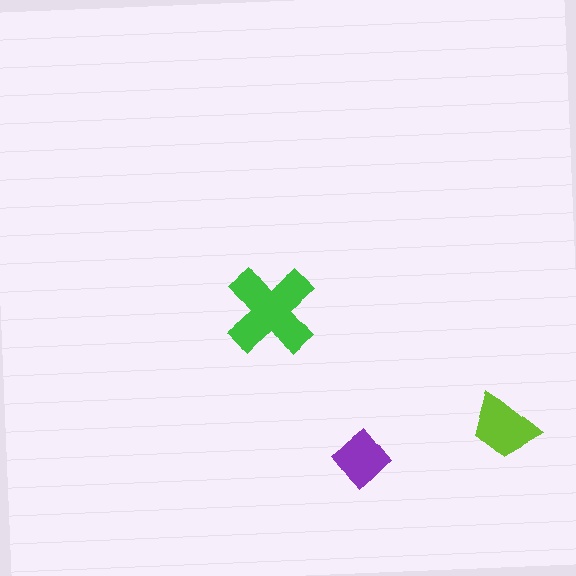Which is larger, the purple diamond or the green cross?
The green cross.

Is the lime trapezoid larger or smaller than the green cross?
Smaller.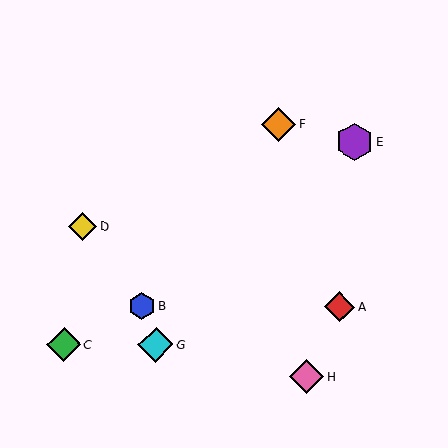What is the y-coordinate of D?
Object D is at y≈227.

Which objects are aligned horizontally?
Objects A, B are aligned horizontally.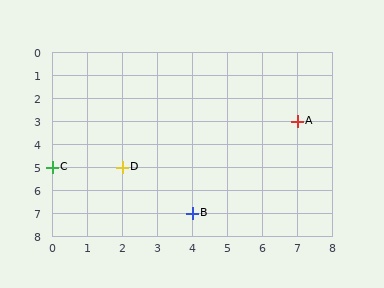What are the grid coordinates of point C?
Point C is at grid coordinates (0, 5).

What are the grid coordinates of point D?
Point D is at grid coordinates (2, 5).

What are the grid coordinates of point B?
Point B is at grid coordinates (4, 7).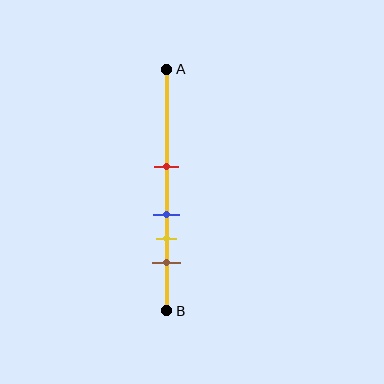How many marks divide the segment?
There are 4 marks dividing the segment.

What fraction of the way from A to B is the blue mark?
The blue mark is approximately 60% (0.6) of the way from A to B.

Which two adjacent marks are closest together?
The blue and yellow marks are the closest adjacent pair.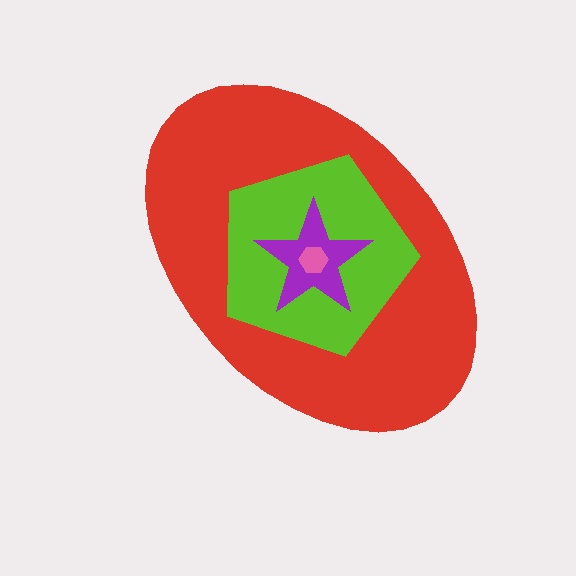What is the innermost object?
The pink hexagon.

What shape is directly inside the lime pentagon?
The purple star.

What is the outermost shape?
The red ellipse.